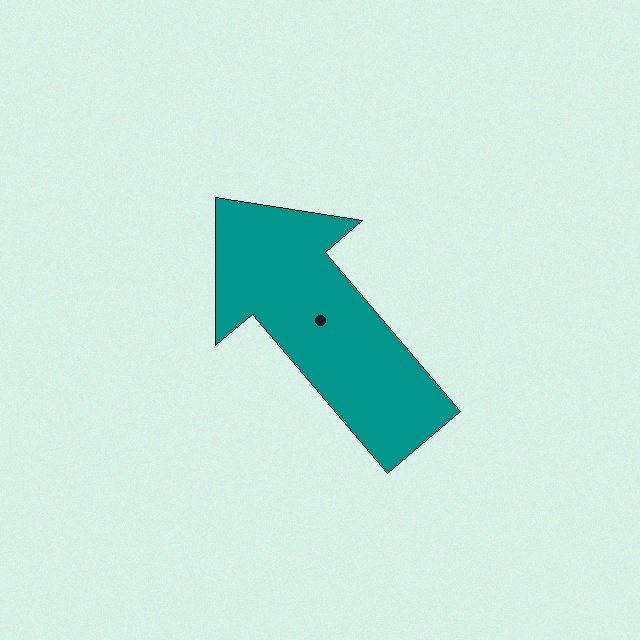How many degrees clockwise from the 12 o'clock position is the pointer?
Approximately 320 degrees.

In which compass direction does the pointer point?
Northwest.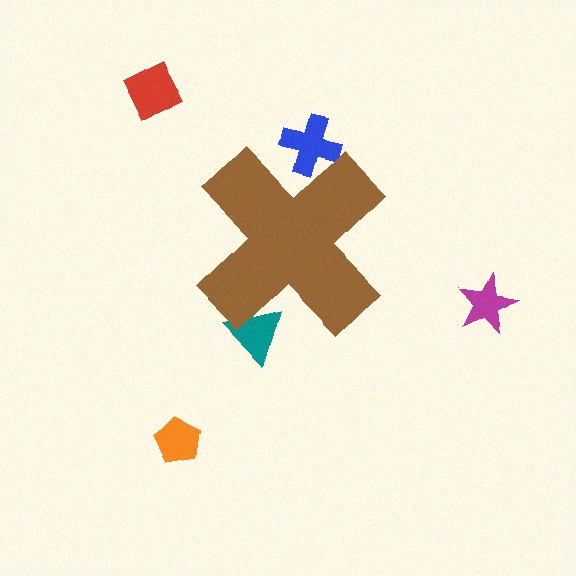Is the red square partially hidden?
No, the red square is fully visible.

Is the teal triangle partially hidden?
Yes, the teal triangle is partially hidden behind the brown cross.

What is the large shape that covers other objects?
A brown cross.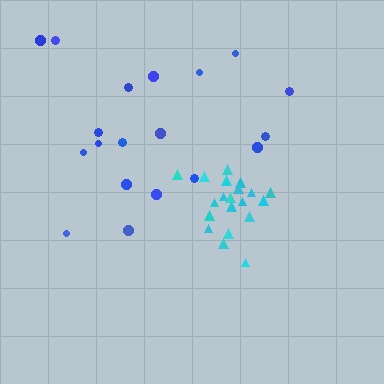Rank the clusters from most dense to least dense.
cyan, blue.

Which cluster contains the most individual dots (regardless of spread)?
Cyan (20).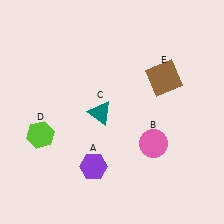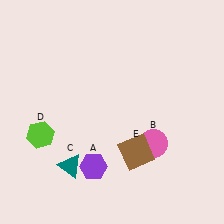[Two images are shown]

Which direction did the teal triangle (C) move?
The teal triangle (C) moved down.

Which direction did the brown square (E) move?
The brown square (E) moved down.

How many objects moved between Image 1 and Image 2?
2 objects moved between the two images.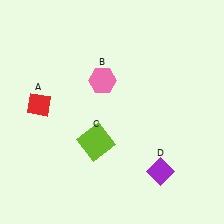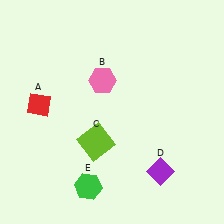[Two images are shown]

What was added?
A green hexagon (E) was added in Image 2.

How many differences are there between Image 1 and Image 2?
There is 1 difference between the two images.